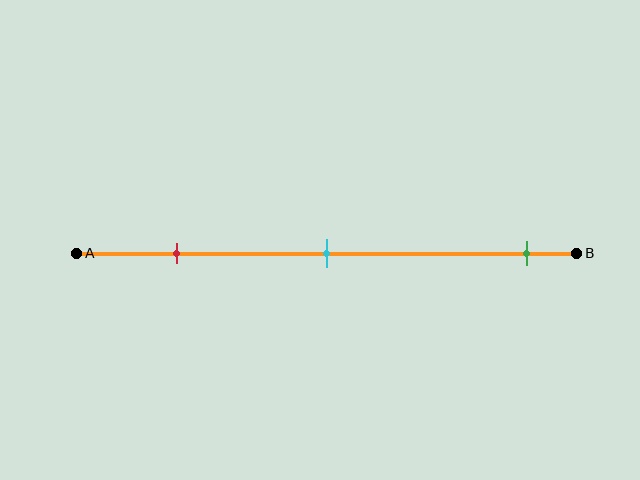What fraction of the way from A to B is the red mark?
The red mark is approximately 20% (0.2) of the way from A to B.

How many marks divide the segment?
There are 3 marks dividing the segment.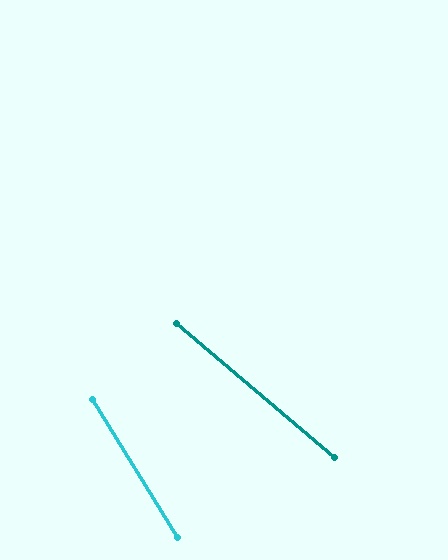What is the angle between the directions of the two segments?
Approximately 18 degrees.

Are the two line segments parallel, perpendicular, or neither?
Neither parallel nor perpendicular — they differ by about 18°.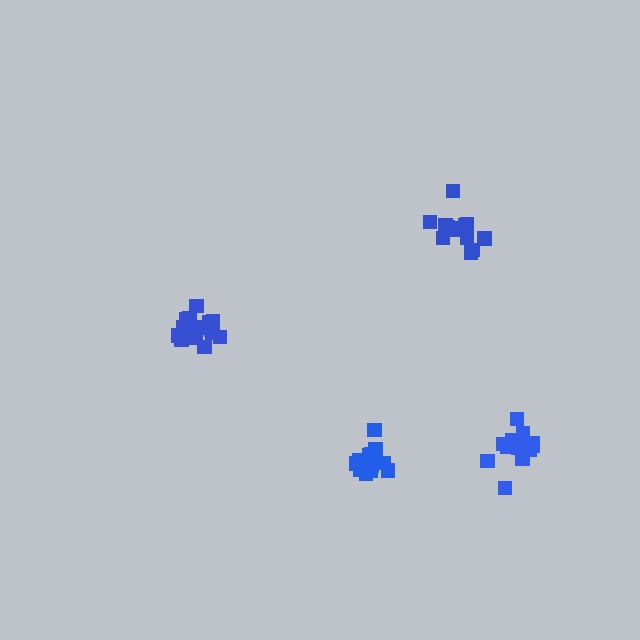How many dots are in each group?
Group 1: 17 dots, Group 2: 13 dots, Group 3: 13 dots, Group 4: 13 dots (56 total).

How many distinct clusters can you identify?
There are 4 distinct clusters.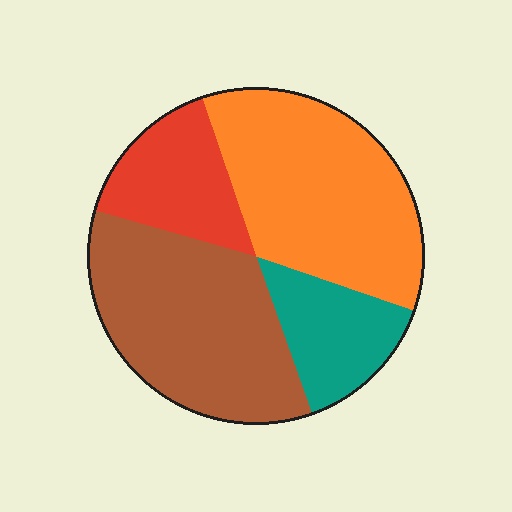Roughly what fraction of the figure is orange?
Orange takes up about three eighths (3/8) of the figure.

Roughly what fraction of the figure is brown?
Brown takes up between a quarter and a half of the figure.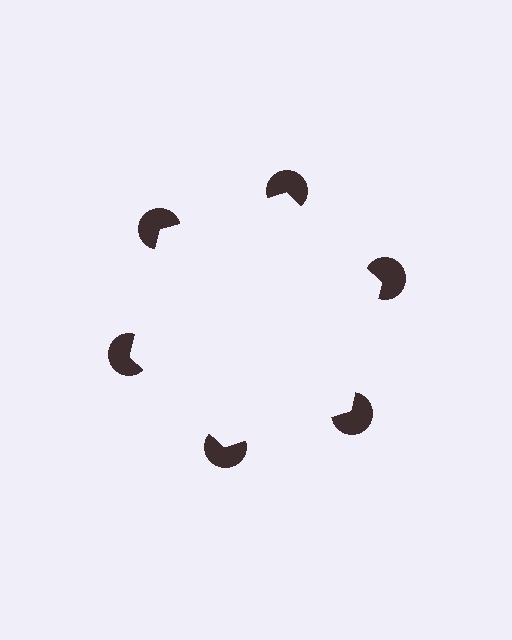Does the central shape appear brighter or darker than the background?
It typically appears slightly brighter than the background, even though no actual brightness change is drawn.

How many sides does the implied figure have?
6 sides.